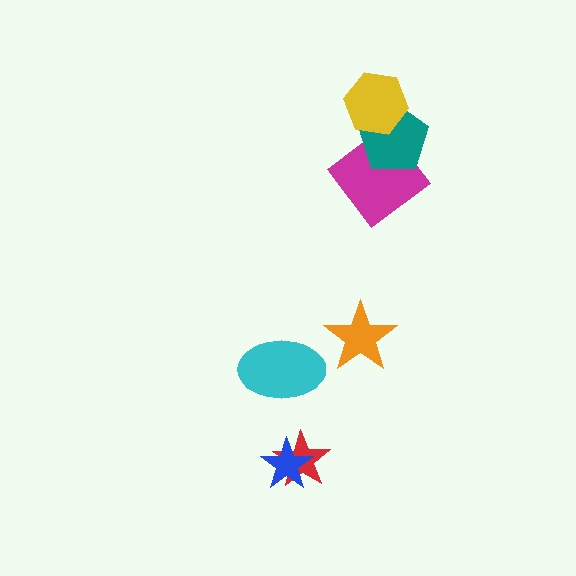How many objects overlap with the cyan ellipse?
0 objects overlap with the cyan ellipse.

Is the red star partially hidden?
Yes, it is partially covered by another shape.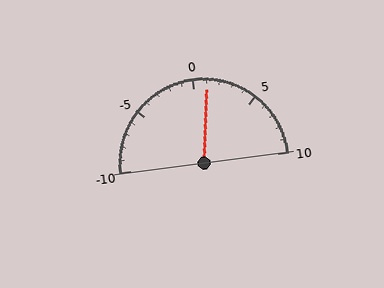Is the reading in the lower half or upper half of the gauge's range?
The reading is in the upper half of the range (-10 to 10).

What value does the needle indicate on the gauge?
The needle indicates approximately 1.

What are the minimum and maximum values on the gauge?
The gauge ranges from -10 to 10.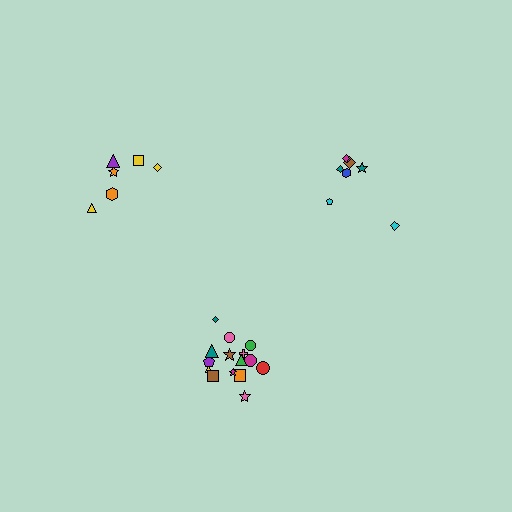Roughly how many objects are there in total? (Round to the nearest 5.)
Roughly 30 objects in total.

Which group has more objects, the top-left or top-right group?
The top-right group.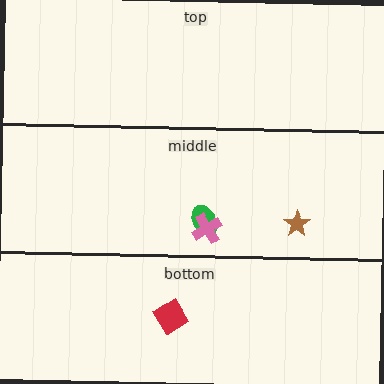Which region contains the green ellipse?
The middle region.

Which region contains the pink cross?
The middle region.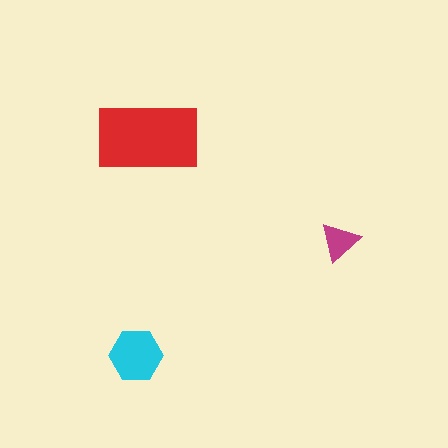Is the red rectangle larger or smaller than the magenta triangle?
Larger.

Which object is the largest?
The red rectangle.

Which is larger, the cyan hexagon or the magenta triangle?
The cyan hexagon.